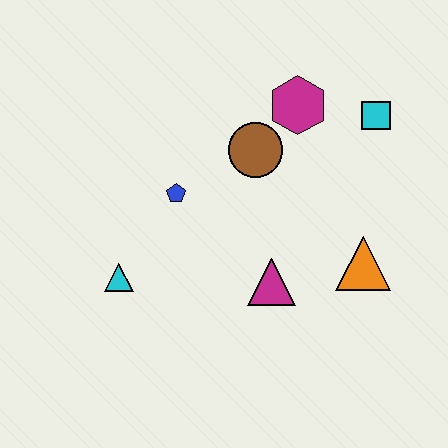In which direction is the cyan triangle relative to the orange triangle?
The cyan triangle is to the left of the orange triangle.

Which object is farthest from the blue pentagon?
The cyan square is farthest from the blue pentagon.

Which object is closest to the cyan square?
The magenta hexagon is closest to the cyan square.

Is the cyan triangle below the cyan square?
Yes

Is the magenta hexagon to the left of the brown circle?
No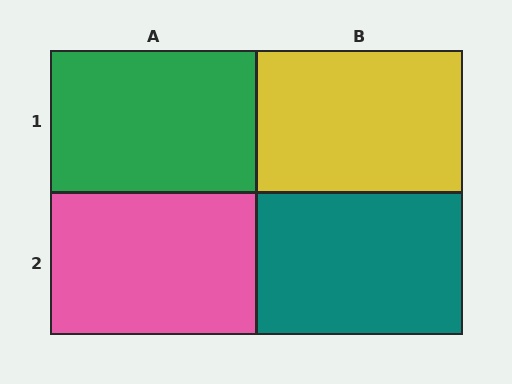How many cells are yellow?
1 cell is yellow.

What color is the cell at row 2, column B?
Teal.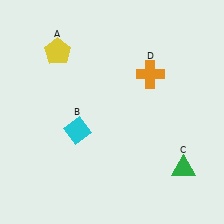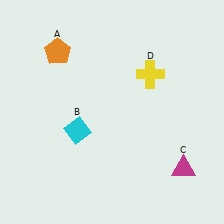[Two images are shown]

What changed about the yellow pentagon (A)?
In Image 1, A is yellow. In Image 2, it changed to orange.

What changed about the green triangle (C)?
In Image 1, C is green. In Image 2, it changed to magenta.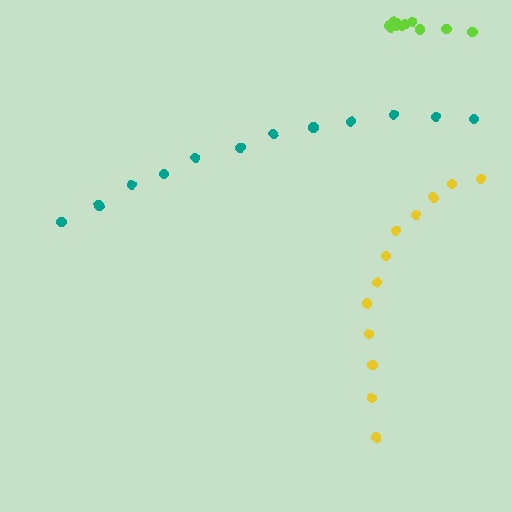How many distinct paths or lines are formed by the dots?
There are 3 distinct paths.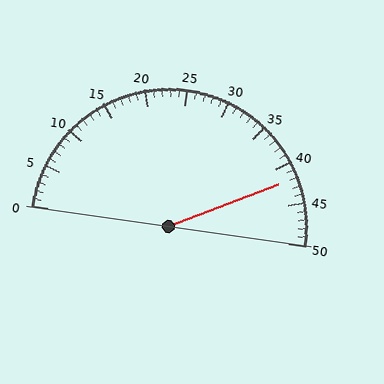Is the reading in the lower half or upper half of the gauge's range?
The reading is in the upper half of the range (0 to 50).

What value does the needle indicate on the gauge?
The needle indicates approximately 42.